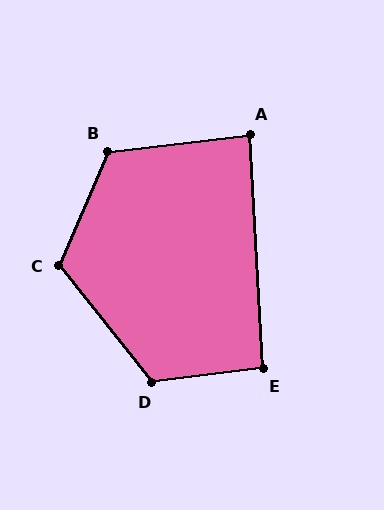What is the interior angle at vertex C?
Approximately 119 degrees (obtuse).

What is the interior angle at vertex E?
Approximately 94 degrees (approximately right).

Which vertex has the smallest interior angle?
A, at approximately 86 degrees.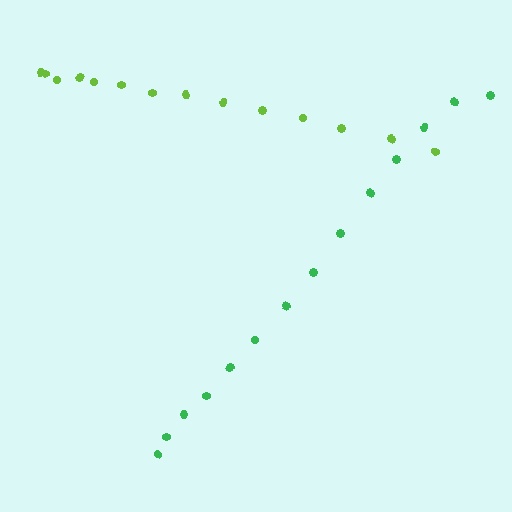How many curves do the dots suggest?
There are 2 distinct paths.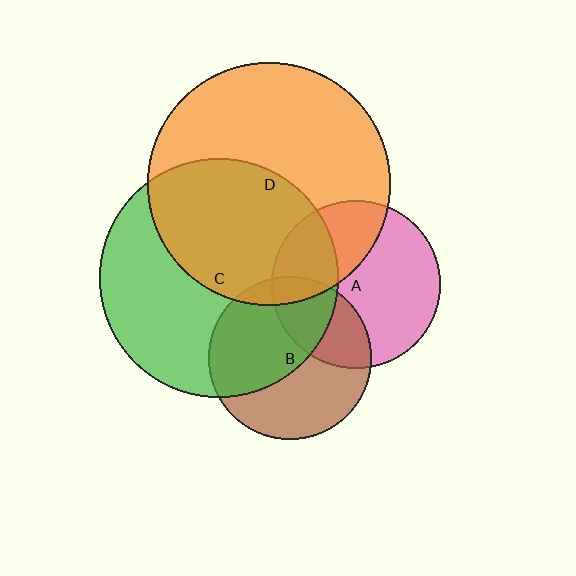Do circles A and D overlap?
Yes.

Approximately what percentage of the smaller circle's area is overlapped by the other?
Approximately 35%.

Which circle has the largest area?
Circle D (orange).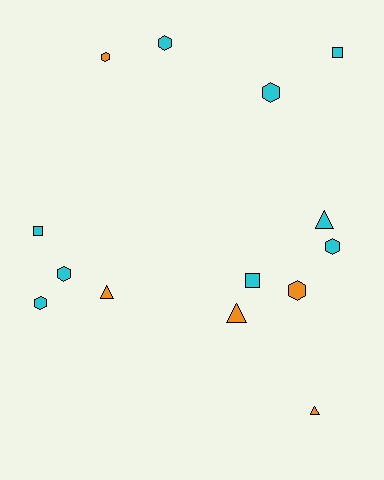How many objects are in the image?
There are 14 objects.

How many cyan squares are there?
There are 3 cyan squares.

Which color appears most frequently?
Cyan, with 9 objects.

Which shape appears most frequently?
Hexagon, with 7 objects.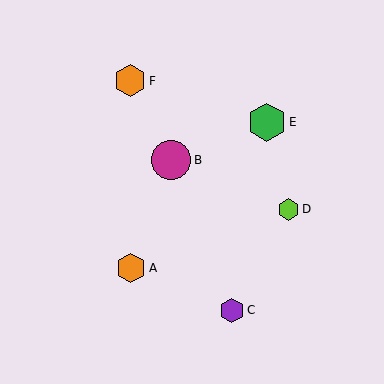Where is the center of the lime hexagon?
The center of the lime hexagon is at (288, 209).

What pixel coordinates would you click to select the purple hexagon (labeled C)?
Click at (232, 310) to select the purple hexagon C.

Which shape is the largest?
The magenta circle (labeled B) is the largest.